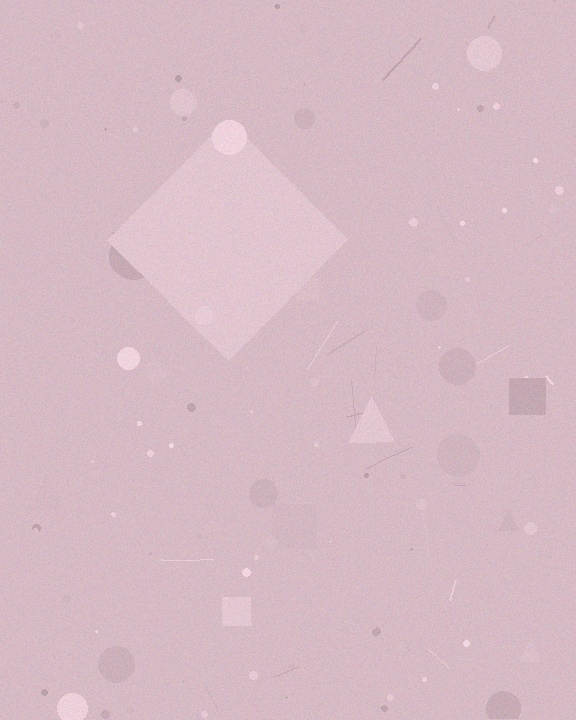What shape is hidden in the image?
A diamond is hidden in the image.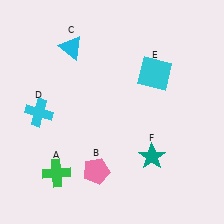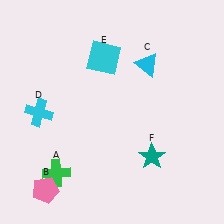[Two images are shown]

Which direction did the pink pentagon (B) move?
The pink pentagon (B) moved left.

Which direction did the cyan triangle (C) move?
The cyan triangle (C) moved right.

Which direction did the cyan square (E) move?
The cyan square (E) moved left.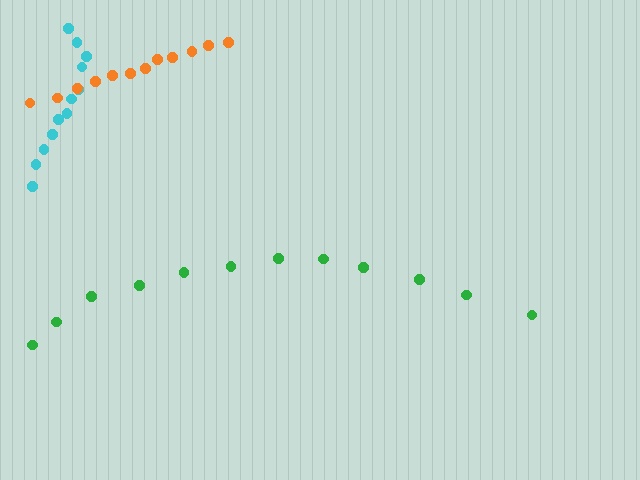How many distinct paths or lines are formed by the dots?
There are 3 distinct paths.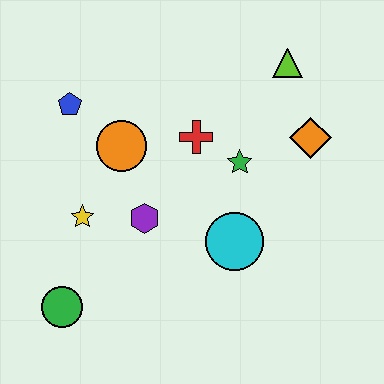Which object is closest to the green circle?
The yellow star is closest to the green circle.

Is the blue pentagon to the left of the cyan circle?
Yes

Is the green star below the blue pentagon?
Yes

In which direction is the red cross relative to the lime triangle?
The red cross is to the left of the lime triangle.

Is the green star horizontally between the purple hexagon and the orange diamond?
Yes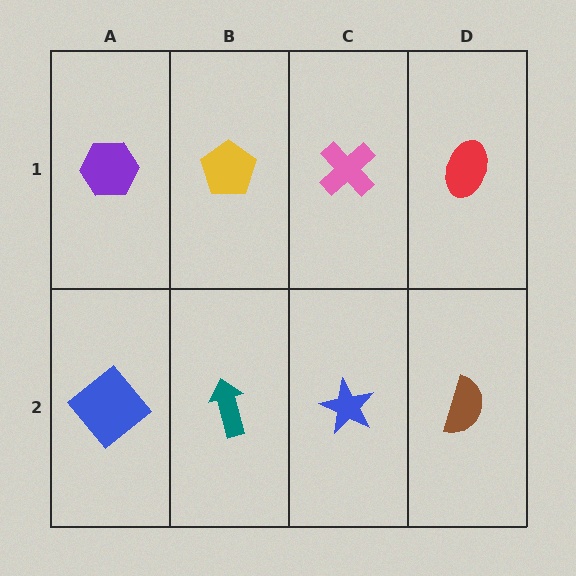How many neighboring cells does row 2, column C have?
3.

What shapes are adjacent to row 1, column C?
A blue star (row 2, column C), a yellow pentagon (row 1, column B), a red ellipse (row 1, column D).